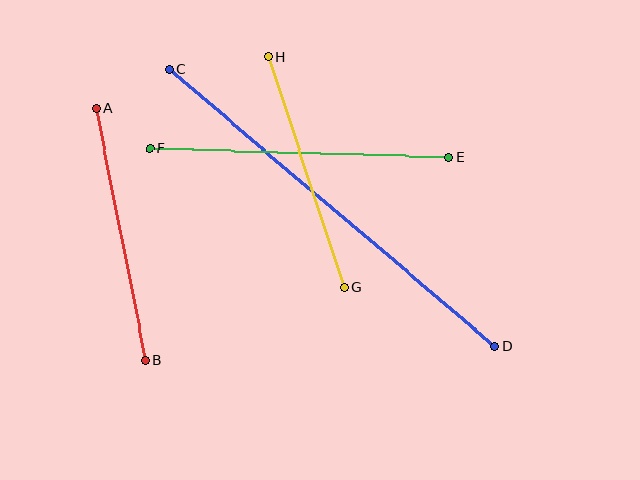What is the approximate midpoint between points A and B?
The midpoint is at approximately (121, 234) pixels.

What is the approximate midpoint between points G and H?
The midpoint is at approximately (306, 172) pixels.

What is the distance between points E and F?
The distance is approximately 299 pixels.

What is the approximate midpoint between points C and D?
The midpoint is at approximately (332, 208) pixels.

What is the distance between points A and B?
The distance is approximately 257 pixels.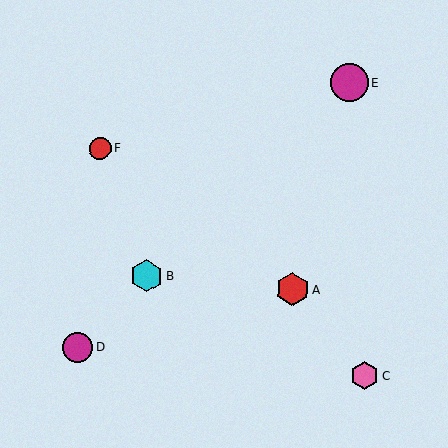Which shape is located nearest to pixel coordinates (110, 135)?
The red circle (labeled F) at (100, 148) is nearest to that location.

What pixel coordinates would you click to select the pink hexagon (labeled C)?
Click at (365, 376) to select the pink hexagon C.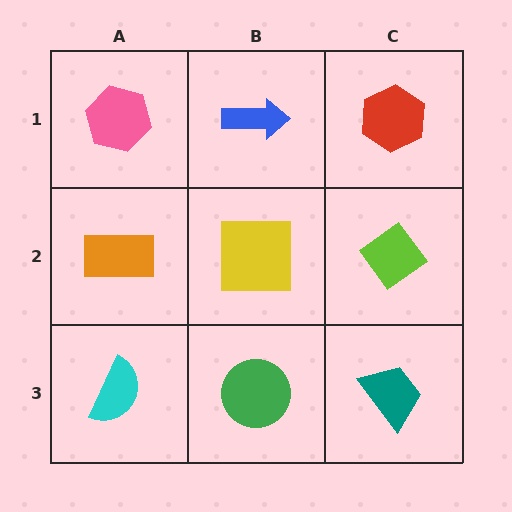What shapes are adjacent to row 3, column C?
A lime diamond (row 2, column C), a green circle (row 3, column B).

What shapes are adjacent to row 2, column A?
A pink hexagon (row 1, column A), a cyan semicircle (row 3, column A), a yellow square (row 2, column B).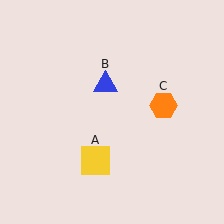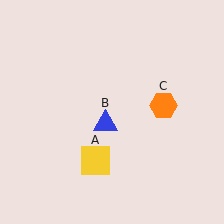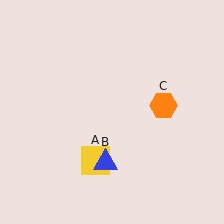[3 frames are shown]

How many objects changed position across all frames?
1 object changed position: blue triangle (object B).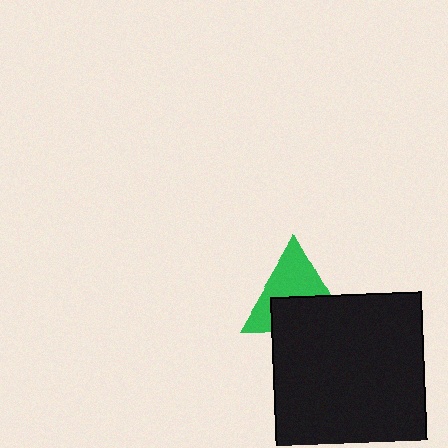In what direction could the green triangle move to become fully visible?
The green triangle could move up. That would shift it out from behind the black rectangle entirely.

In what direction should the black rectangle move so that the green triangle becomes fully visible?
The black rectangle should move down. That is the shortest direction to clear the overlap and leave the green triangle fully visible.